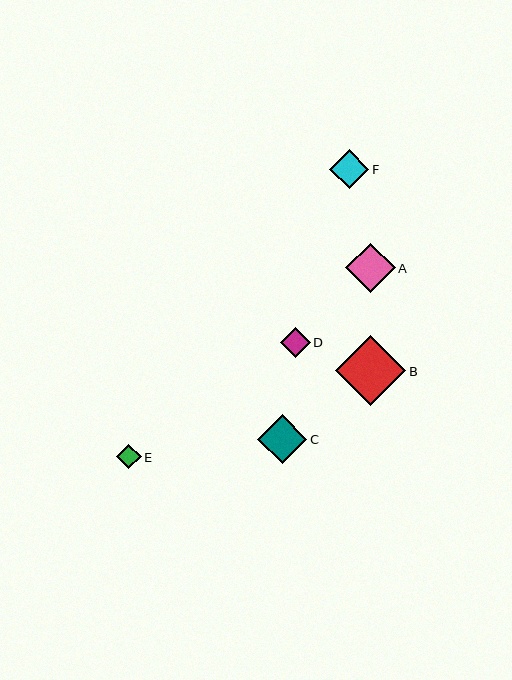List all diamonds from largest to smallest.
From largest to smallest: B, A, C, F, D, E.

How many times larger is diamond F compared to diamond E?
Diamond F is approximately 1.6 times the size of diamond E.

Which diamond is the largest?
Diamond B is the largest with a size of approximately 70 pixels.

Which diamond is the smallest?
Diamond E is the smallest with a size of approximately 24 pixels.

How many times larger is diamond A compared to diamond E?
Diamond A is approximately 2.0 times the size of diamond E.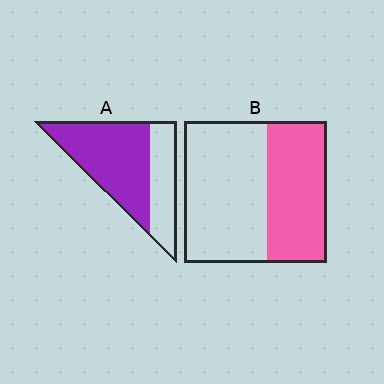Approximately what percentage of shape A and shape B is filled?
A is approximately 65% and B is approximately 40%.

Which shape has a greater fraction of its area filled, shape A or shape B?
Shape A.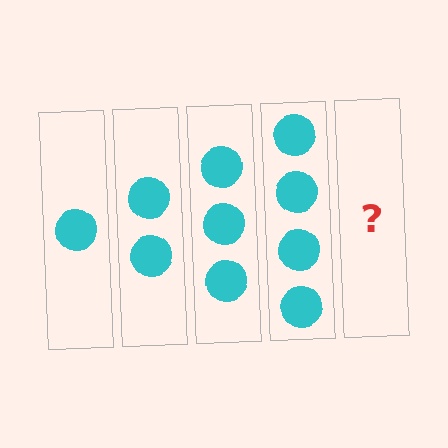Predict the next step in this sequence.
The next step is 5 circles.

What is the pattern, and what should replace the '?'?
The pattern is that each step adds one more circle. The '?' should be 5 circles.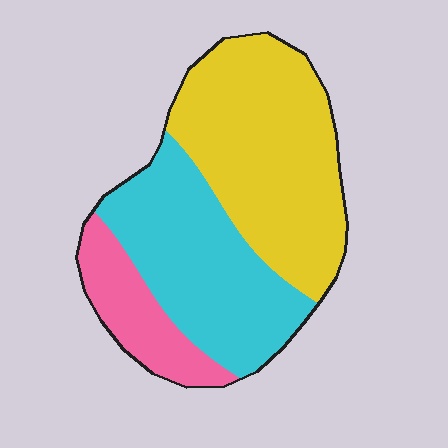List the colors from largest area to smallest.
From largest to smallest: yellow, cyan, pink.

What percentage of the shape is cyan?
Cyan takes up about three eighths (3/8) of the shape.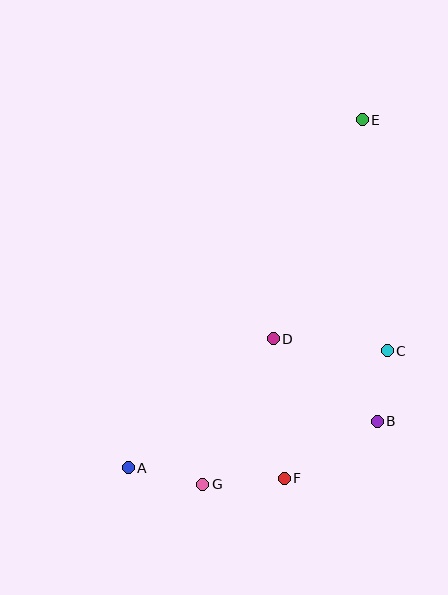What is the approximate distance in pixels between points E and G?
The distance between E and G is approximately 398 pixels.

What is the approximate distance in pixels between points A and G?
The distance between A and G is approximately 76 pixels.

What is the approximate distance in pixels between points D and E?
The distance between D and E is approximately 236 pixels.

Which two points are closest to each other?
Points B and C are closest to each other.